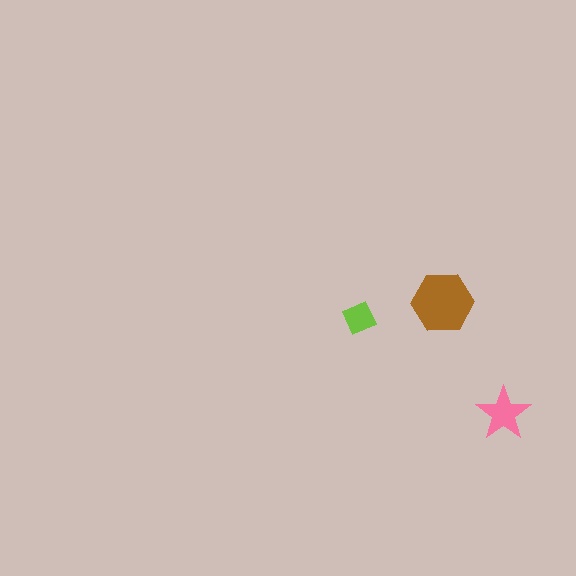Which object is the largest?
The brown hexagon.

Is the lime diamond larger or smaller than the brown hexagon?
Smaller.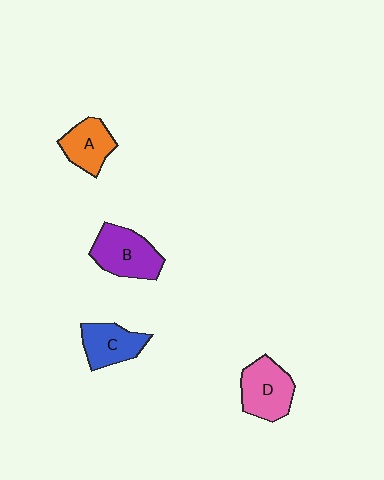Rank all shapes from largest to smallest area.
From largest to smallest: B (purple), D (pink), C (blue), A (orange).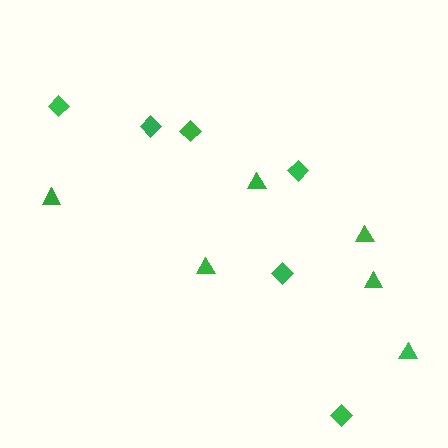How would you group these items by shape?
There are 2 groups: one group of triangles (6) and one group of diamonds (6).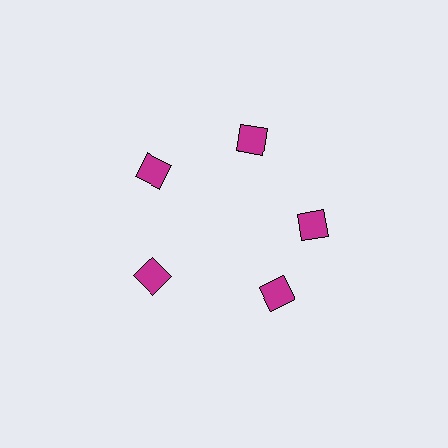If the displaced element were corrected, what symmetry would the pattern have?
It would have 5-fold rotational symmetry — the pattern would map onto itself every 72 degrees.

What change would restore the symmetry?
The symmetry would be restored by rotating it back into even spacing with its neighbors so that all 5 squares sit at equal angles and equal distance from the center.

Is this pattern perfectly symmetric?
No. The 5 magenta squares are arranged in a ring, but one element near the 5 o'clock position is rotated out of alignment along the ring, breaking the 5-fold rotational symmetry.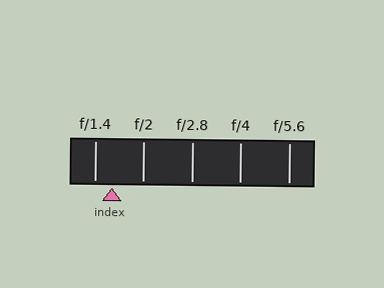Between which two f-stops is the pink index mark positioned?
The index mark is between f/1.4 and f/2.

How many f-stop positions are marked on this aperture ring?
There are 5 f-stop positions marked.